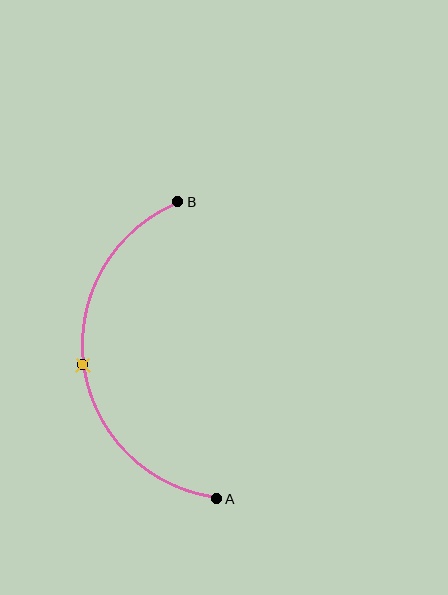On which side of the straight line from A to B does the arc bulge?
The arc bulges to the left of the straight line connecting A and B.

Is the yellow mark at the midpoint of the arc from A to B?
Yes. The yellow mark lies on the arc at equal arc-length from both A and B — it is the arc midpoint.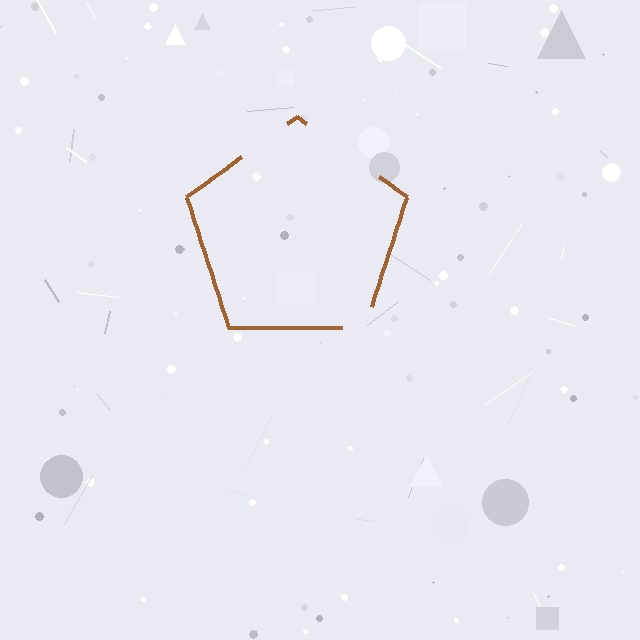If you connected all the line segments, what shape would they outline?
They would outline a pentagon.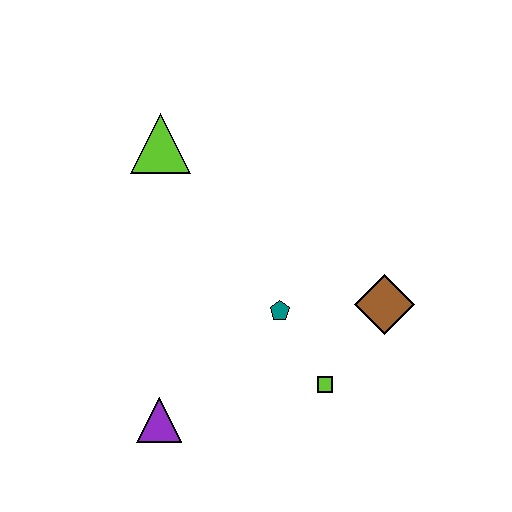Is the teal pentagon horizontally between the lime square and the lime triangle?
Yes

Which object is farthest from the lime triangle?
The lime square is farthest from the lime triangle.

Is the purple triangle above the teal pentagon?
No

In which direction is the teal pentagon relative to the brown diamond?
The teal pentagon is to the left of the brown diamond.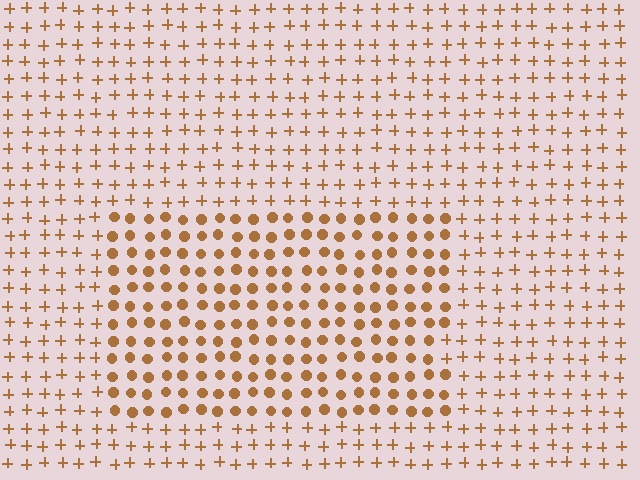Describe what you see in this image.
The image is filled with small brown elements arranged in a uniform grid. A rectangle-shaped region contains circles, while the surrounding area contains plus signs. The boundary is defined purely by the change in element shape.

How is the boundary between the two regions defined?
The boundary is defined by a change in element shape: circles inside vs. plus signs outside. All elements share the same color and spacing.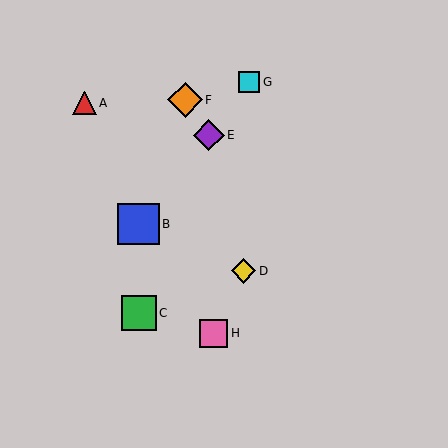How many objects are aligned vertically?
2 objects (B, C) are aligned vertically.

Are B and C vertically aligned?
Yes, both are at x≈139.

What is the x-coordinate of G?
Object G is at x≈249.